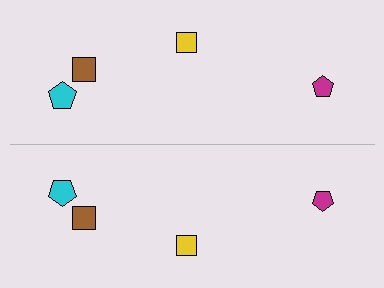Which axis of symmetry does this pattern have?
The pattern has a horizontal axis of symmetry running through the center of the image.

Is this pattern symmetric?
Yes, this pattern has bilateral (reflection) symmetry.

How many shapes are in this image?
There are 8 shapes in this image.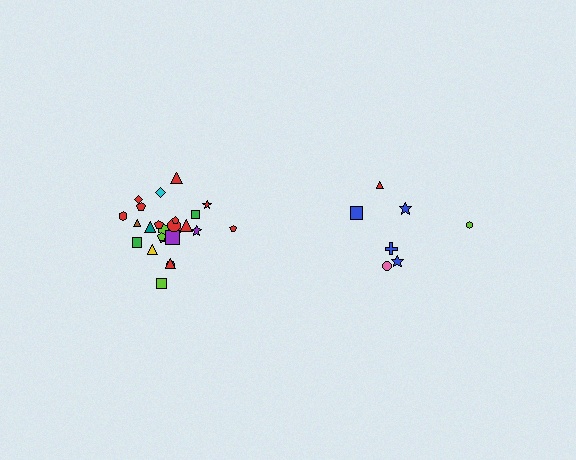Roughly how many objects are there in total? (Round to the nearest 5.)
Roughly 30 objects in total.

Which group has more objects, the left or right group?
The left group.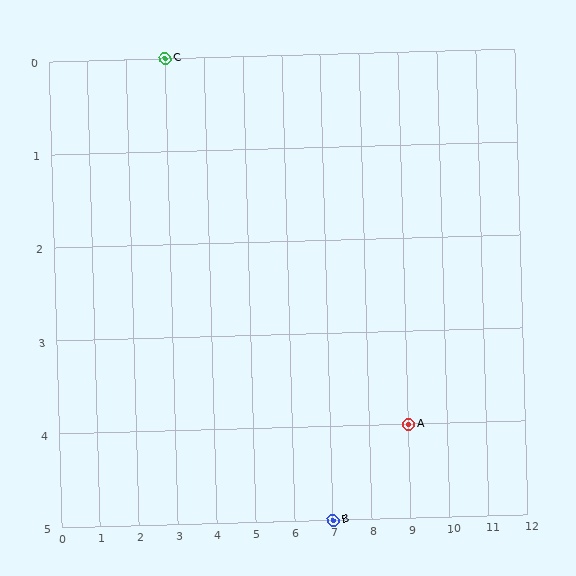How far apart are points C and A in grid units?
Points C and A are 6 columns and 4 rows apart (about 7.2 grid units diagonally).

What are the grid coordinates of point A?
Point A is at grid coordinates (9, 4).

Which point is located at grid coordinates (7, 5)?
Point B is at (7, 5).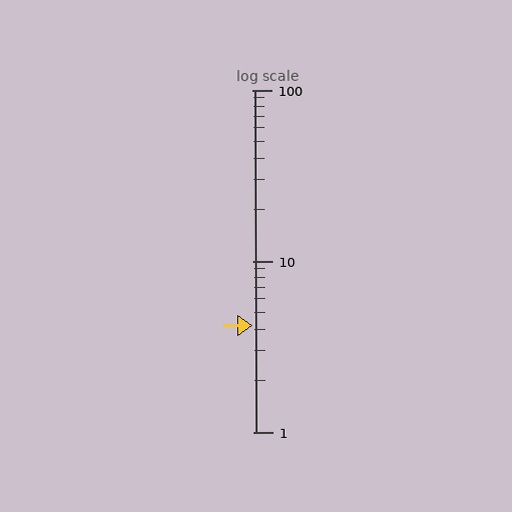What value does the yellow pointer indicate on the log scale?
The pointer indicates approximately 4.2.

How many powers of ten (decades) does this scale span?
The scale spans 2 decades, from 1 to 100.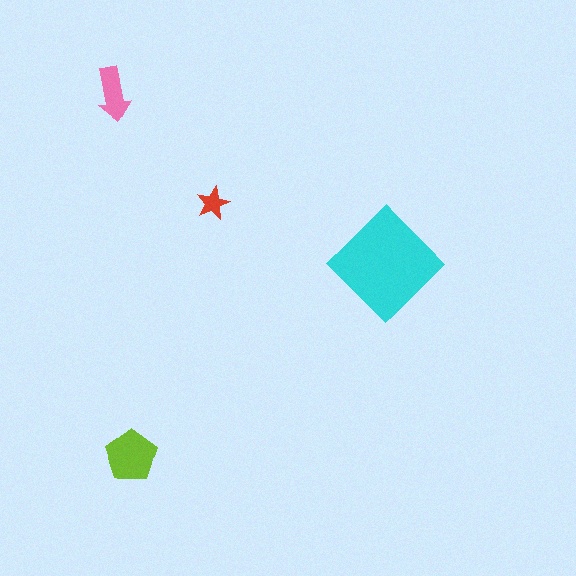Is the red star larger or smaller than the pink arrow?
Smaller.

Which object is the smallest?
The red star.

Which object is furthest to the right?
The cyan diamond is rightmost.